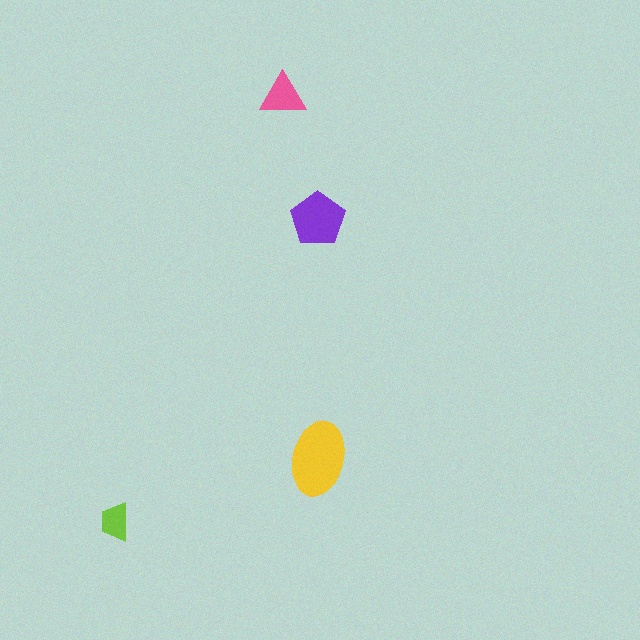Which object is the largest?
The yellow ellipse.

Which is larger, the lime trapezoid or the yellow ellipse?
The yellow ellipse.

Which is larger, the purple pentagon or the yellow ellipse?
The yellow ellipse.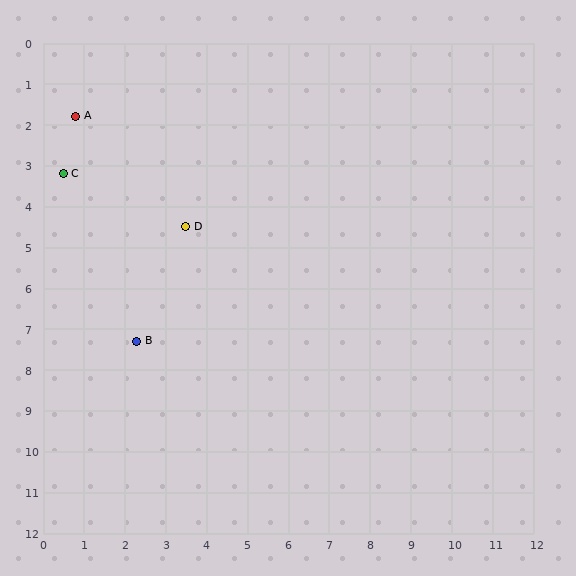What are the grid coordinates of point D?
Point D is at approximately (3.5, 4.5).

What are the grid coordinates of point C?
Point C is at approximately (0.5, 3.2).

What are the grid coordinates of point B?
Point B is at approximately (2.3, 7.3).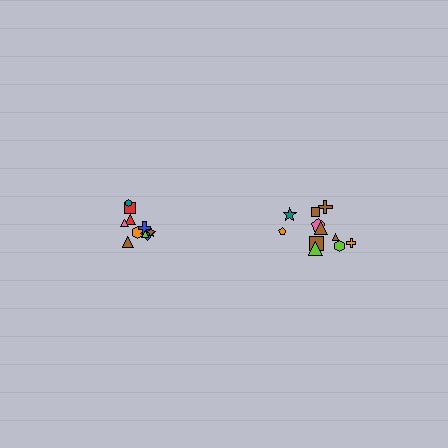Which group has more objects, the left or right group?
The right group.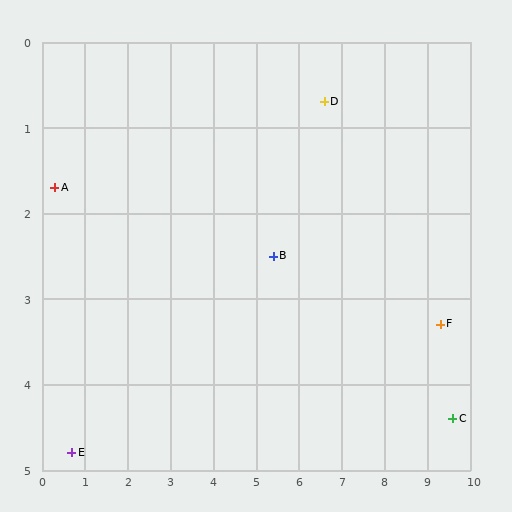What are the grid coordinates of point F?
Point F is at approximately (9.3, 3.3).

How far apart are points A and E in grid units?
Points A and E are about 3.1 grid units apart.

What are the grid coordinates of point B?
Point B is at approximately (5.4, 2.5).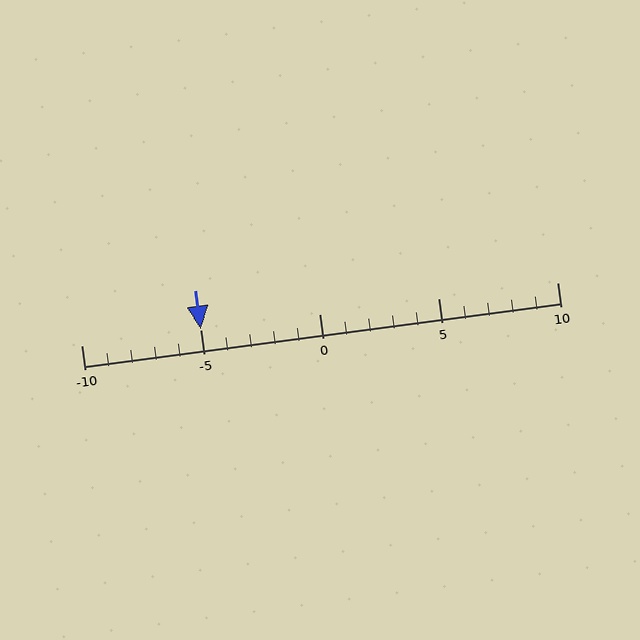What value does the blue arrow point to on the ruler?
The blue arrow points to approximately -5.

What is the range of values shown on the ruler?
The ruler shows values from -10 to 10.